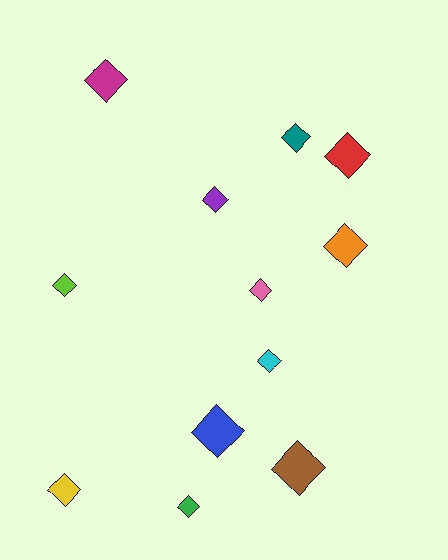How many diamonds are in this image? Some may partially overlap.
There are 12 diamonds.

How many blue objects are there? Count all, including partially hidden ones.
There is 1 blue object.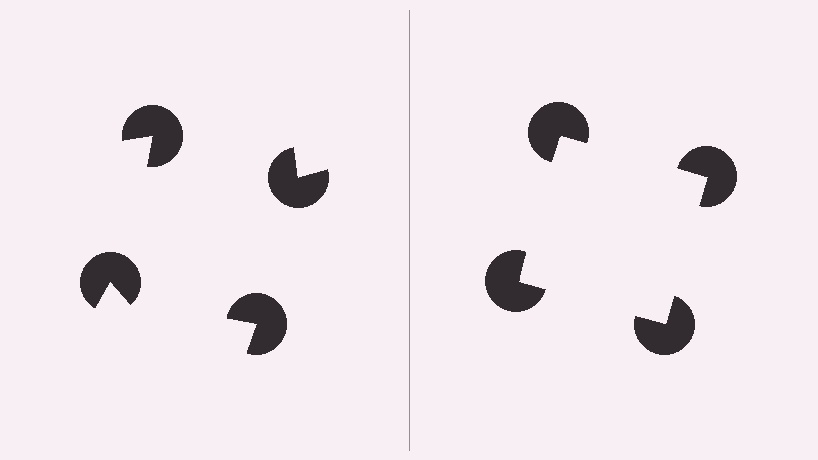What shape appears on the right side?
An illusory square.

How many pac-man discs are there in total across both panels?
8 — 4 on each side.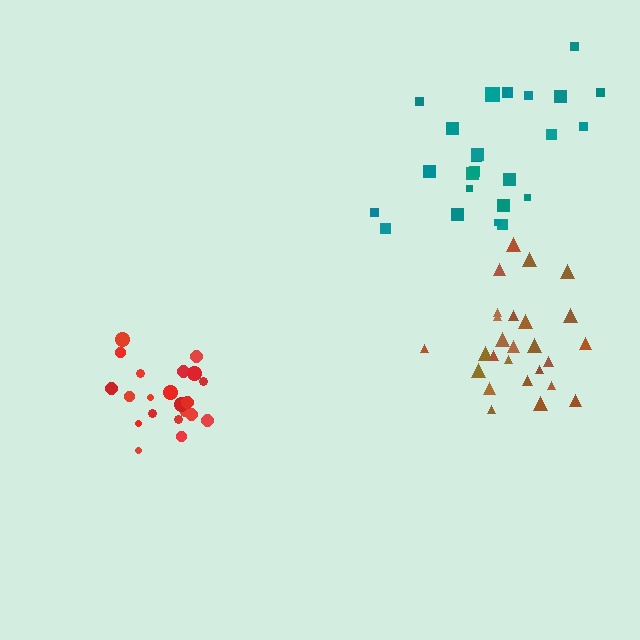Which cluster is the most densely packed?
Brown.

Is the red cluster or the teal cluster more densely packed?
Red.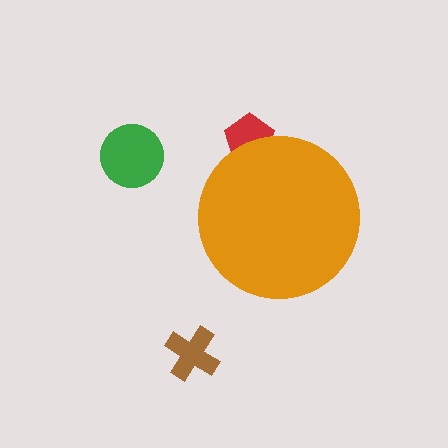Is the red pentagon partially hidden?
Yes, the red pentagon is partially hidden behind the orange circle.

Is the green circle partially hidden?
No, the green circle is fully visible.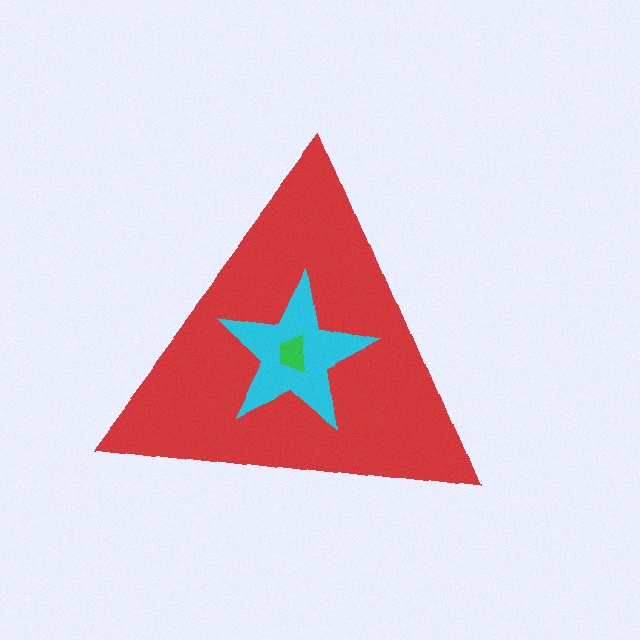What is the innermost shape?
The green trapezoid.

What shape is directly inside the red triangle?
The cyan star.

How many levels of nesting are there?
3.